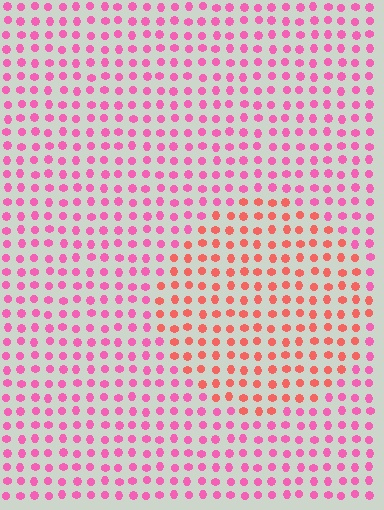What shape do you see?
I see a circle.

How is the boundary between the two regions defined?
The boundary is defined purely by a slight shift in hue (about 36 degrees). Spacing, size, and orientation are identical on both sides.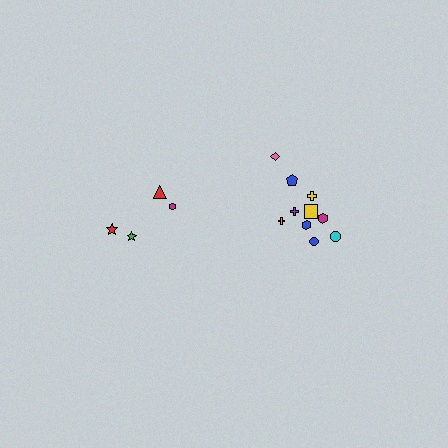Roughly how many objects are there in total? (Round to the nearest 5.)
Roughly 15 objects in total.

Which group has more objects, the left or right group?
The right group.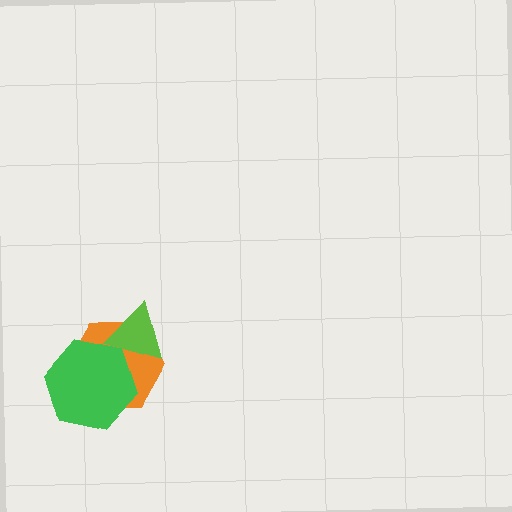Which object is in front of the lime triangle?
The green hexagon is in front of the lime triangle.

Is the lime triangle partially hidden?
Yes, it is partially covered by another shape.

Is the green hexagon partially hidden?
No, no other shape covers it.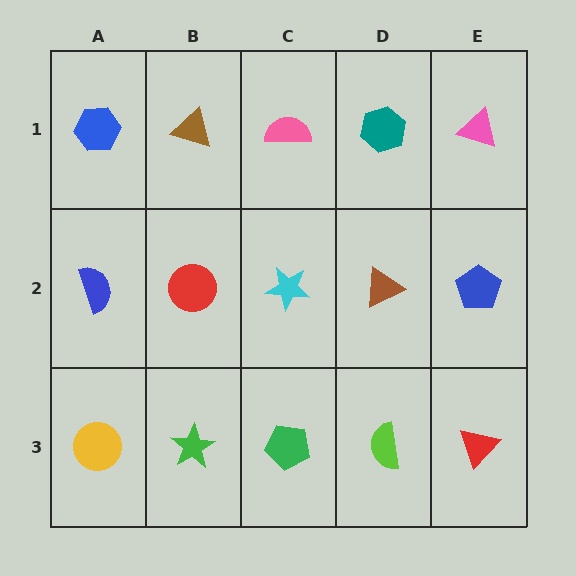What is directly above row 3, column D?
A brown triangle.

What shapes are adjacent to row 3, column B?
A red circle (row 2, column B), a yellow circle (row 3, column A), a green pentagon (row 3, column C).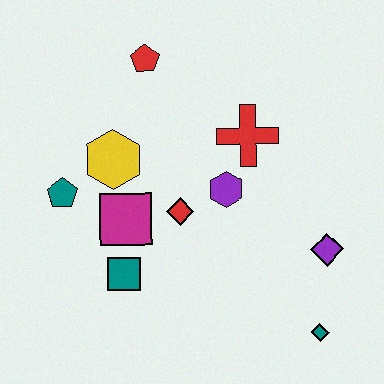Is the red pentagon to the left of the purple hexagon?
Yes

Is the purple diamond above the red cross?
No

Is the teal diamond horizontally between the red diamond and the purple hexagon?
No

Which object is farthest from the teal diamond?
The red pentagon is farthest from the teal diamond.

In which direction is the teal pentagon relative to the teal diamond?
The teal pentagon is to the left of the teal diamond.